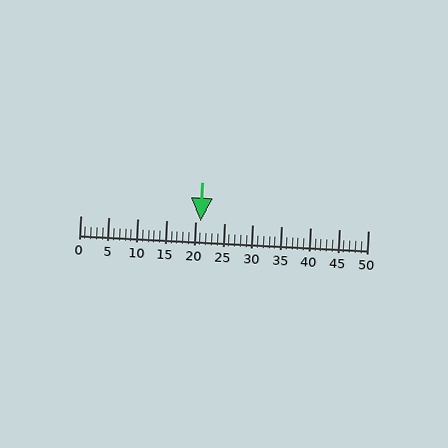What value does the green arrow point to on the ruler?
The green arrow points to approximately 21.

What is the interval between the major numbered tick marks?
The major tick marks are spaced 5 units apart.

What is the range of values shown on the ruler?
The ruler shows values from 0 to 50.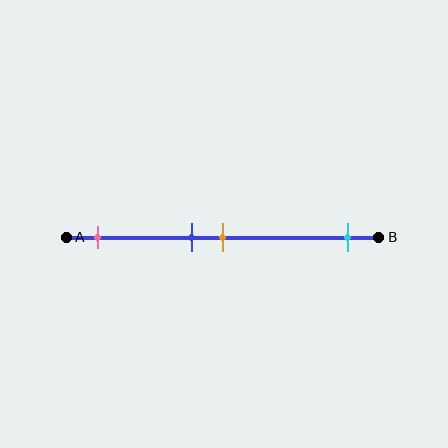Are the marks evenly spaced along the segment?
No, the marks are not evenly spaced.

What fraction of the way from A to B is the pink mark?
The pink mark is approximately 10% (0.1) of the way from A to B.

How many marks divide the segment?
There are 4 marks dividing the segment.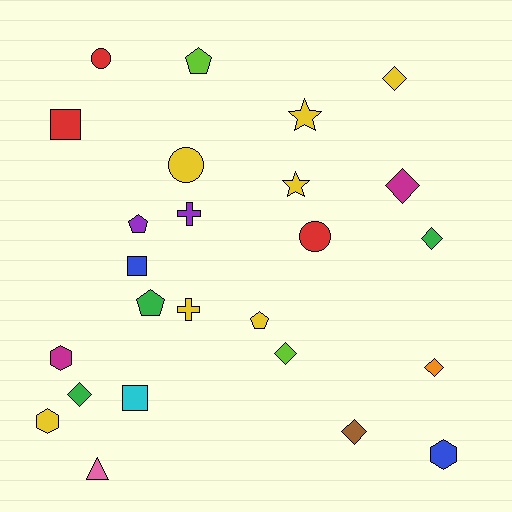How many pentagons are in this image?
There are 4 pentagons.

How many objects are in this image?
There are 25 objects.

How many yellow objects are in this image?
There are 7 yellow objects.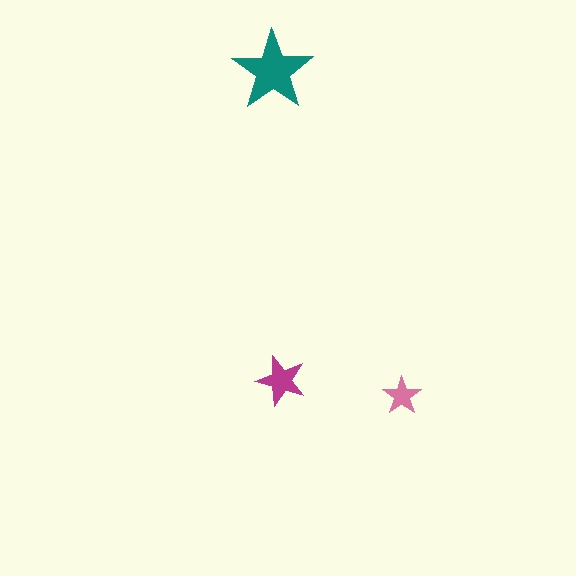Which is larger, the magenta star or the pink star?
The magenta one.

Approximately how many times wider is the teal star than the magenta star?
About 1.5 times wider.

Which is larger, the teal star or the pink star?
The teal one.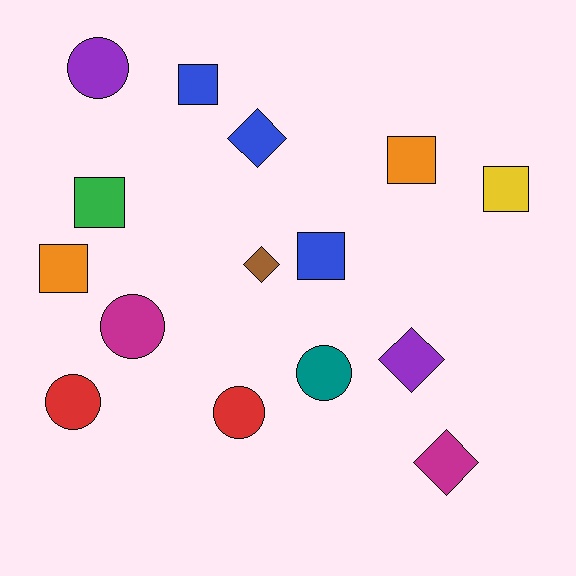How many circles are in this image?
There are 5 circles.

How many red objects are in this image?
There are 2 red objects.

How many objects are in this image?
There are 15 objects.